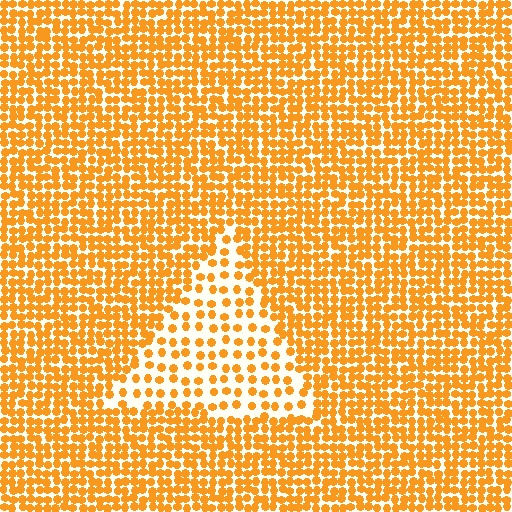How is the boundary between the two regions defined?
The boundary is defined by a change in element density (approximately 2.2x ratio). All elements are the same color, size, and shape.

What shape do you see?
I see a triangle.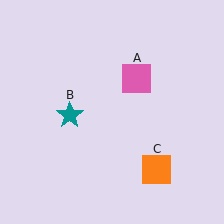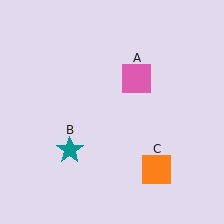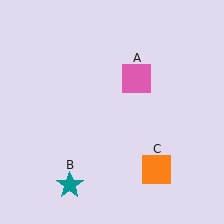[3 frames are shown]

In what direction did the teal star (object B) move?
The teal star (object B) moved down.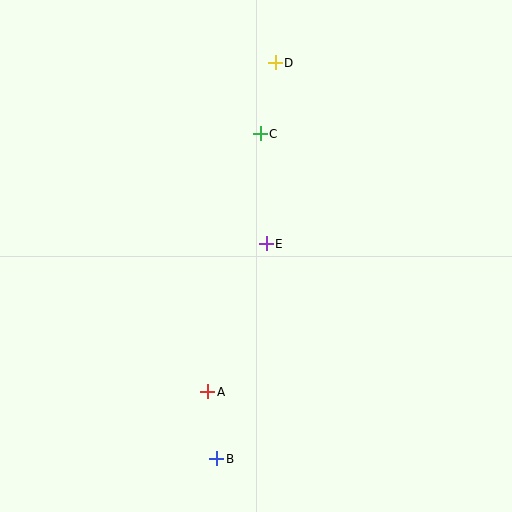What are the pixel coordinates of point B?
Point B is at (217, 459).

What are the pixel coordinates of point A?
Point A is at (207, 392).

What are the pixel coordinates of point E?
Point E is at (266, 244).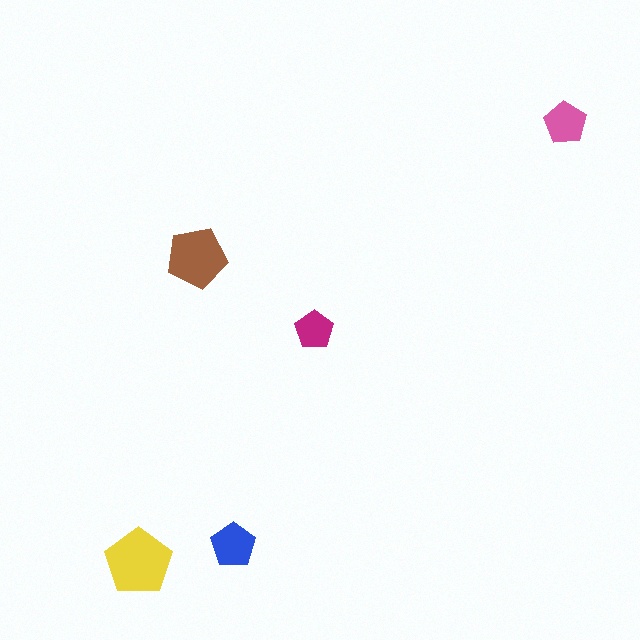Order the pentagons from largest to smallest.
the yellow one, the brown one, the blue one, the pink one, the magenta one.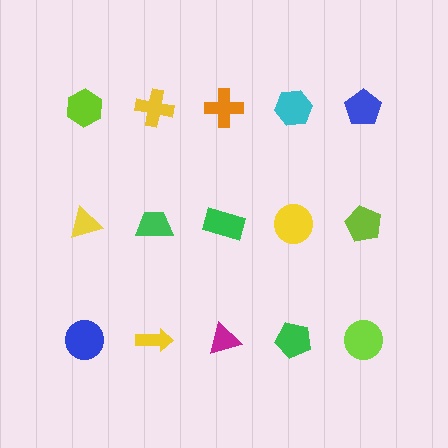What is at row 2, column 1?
A yellow triangle.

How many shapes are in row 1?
5 shapes.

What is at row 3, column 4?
A green pentagon.